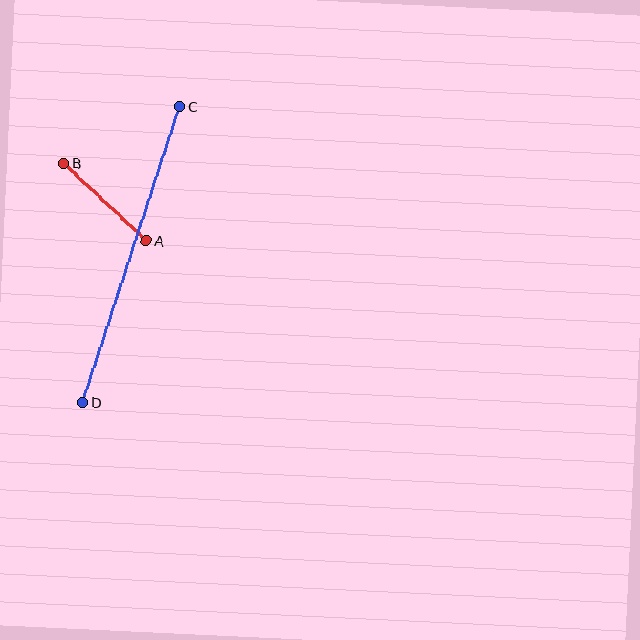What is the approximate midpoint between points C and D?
The midpoint is at approximately (131, 254) pixels.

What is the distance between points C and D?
The distance is approximately 311 pixels.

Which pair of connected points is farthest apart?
Points C and D are farthest apart.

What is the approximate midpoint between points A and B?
The midpoint is at approximately (105, 202) pixels.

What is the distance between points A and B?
The distance is approximately 113 pixels.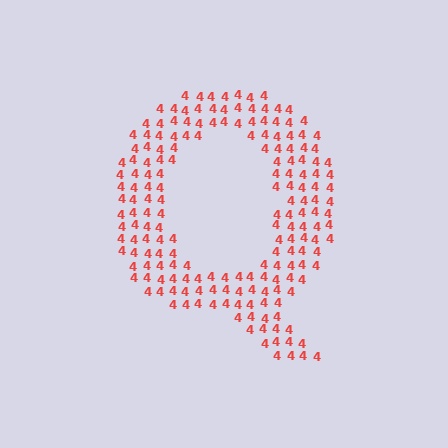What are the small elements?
The small elements are digit 4's.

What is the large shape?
The large shape is the letter Q.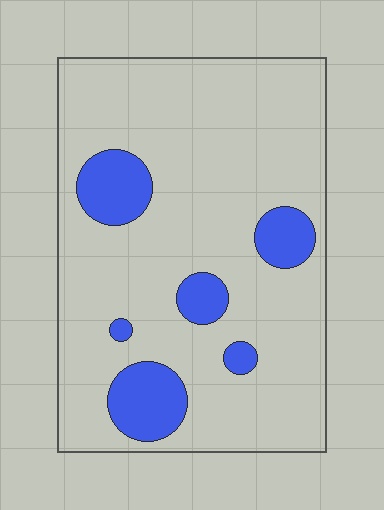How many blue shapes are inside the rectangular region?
6.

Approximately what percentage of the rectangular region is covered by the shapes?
Approximately 15%.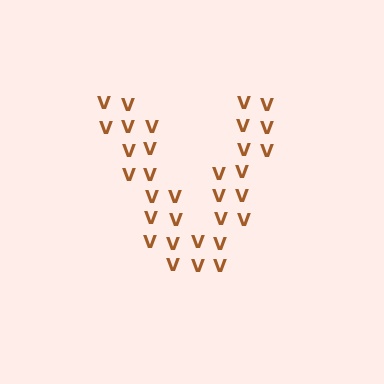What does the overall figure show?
The overall figure shows the letter V.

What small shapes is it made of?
It is made of small letter V's.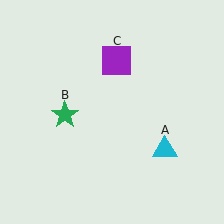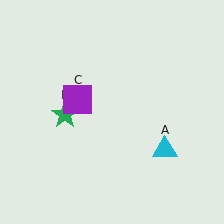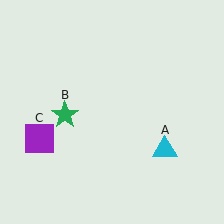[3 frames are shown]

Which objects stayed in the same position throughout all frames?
Cyan triangle (object A) and green star (object B) remained stationary.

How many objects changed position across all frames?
1 object changed position: purple square (object C).